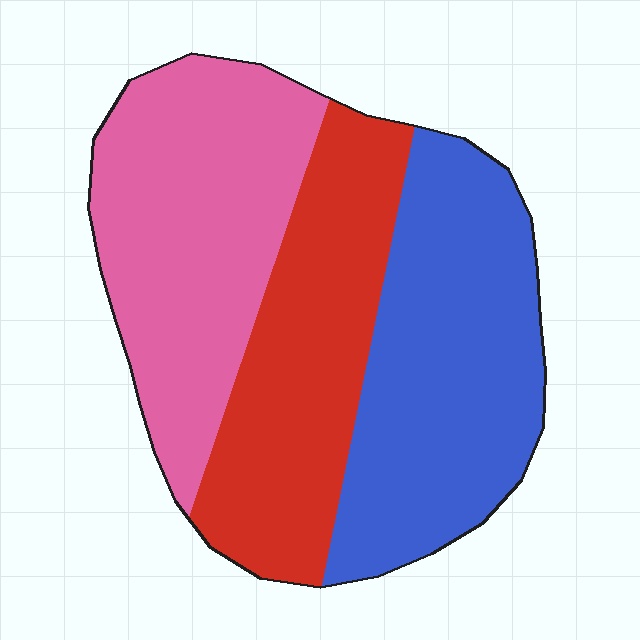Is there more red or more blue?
Blue.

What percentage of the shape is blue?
Blue takes up about three eighths (3/8) of the shape.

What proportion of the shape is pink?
Pink takes up between a quarter and a half of the shape.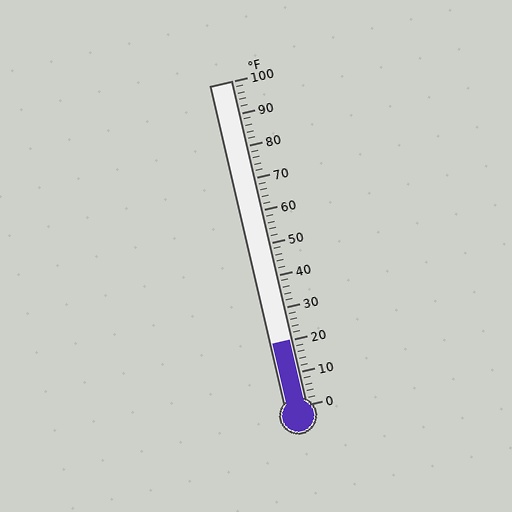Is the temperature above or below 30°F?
The temperature is below 30°F.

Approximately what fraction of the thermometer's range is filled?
The thermometer is filled to approximately 20% of its range.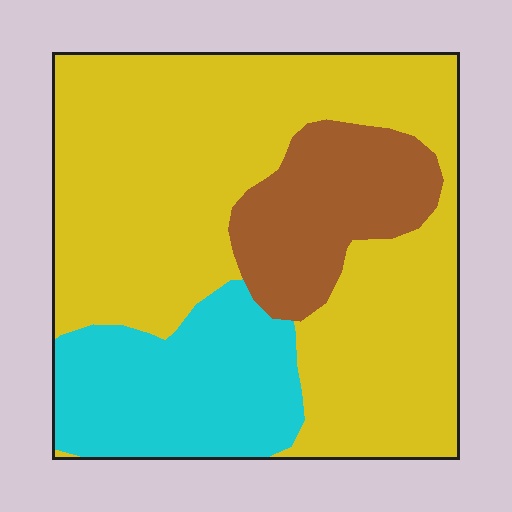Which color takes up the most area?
Yellow, at roughly 65%.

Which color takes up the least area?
Brown, at roughly 15%.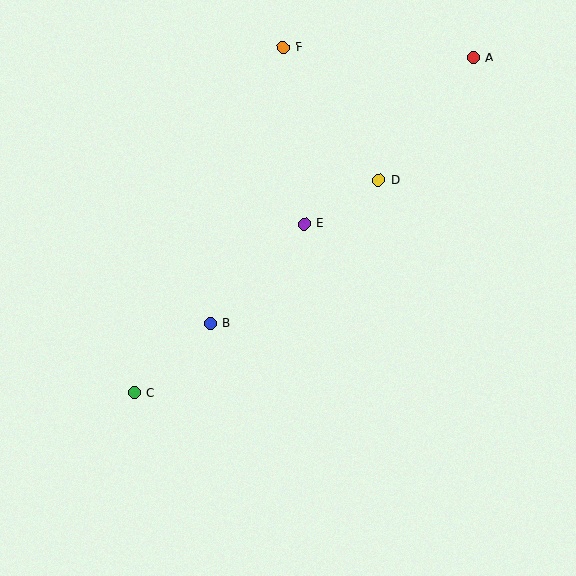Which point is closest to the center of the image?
Point E at (305, 224) is closest to the center.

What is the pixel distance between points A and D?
The distance between A and D is 154 pixels.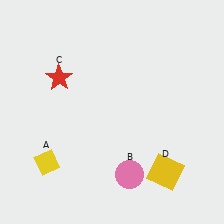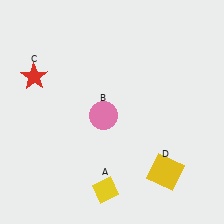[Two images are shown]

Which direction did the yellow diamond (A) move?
The yellow diamond (A) moved right.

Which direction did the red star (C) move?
The red star (C) moved left.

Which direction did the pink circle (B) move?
The pink circle (B) moved up.